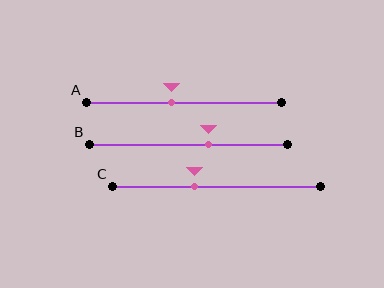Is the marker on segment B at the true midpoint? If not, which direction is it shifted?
No, the marker on segment B is shifted to the right by about 10% of the segment length.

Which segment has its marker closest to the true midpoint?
Segment A has its marker closest to the true midpoint.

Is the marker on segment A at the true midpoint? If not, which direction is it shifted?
No, the marker on segment A is shifted to the left by about 6% of the segment length.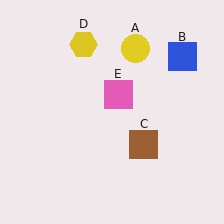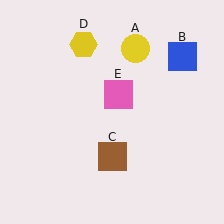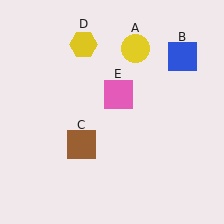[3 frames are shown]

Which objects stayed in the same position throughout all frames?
Yellow circle (object A) and blue square (object B) and yellow hexagon (object D) and pink square (object E) remained stationary.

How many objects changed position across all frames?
1 object changed position: brown square (object C).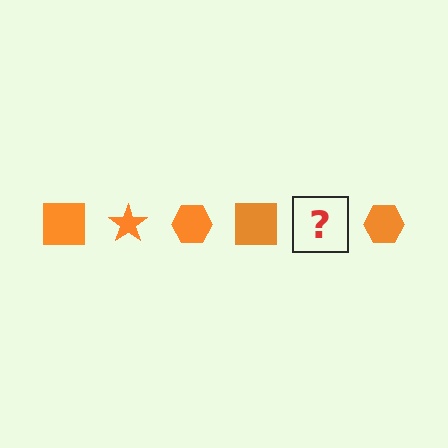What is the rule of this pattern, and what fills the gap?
The rule is that the pattern cycles through square, star, hexagon shapes in orange. The gap should be filled with an orange star.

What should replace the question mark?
The question mark should be replaced with an orange star.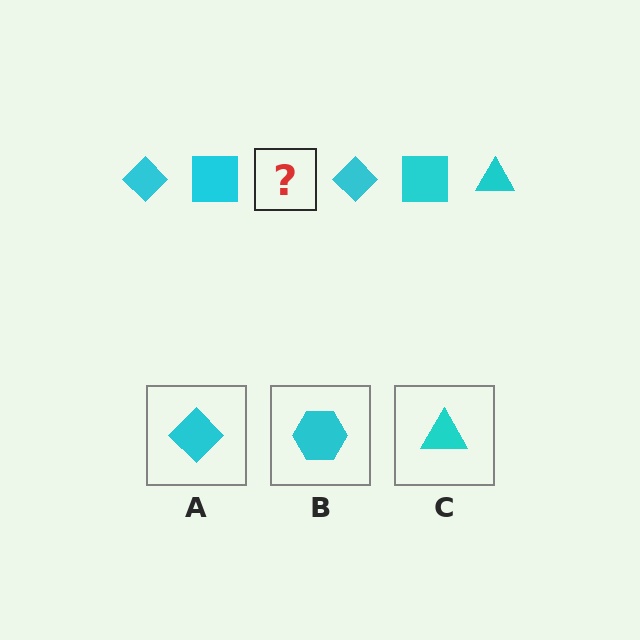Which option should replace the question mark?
Option C.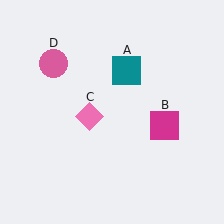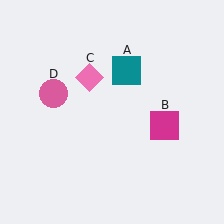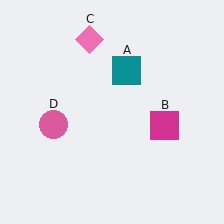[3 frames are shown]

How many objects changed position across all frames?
2 objects changed position: pink diamond (object C), pink circle (object D).